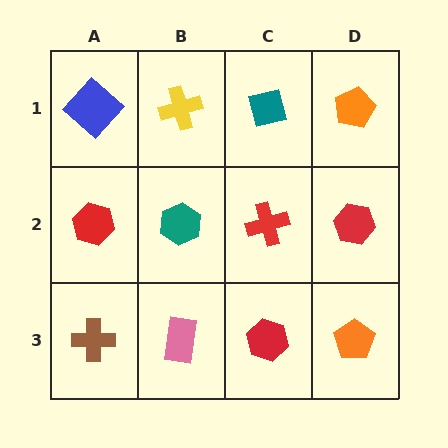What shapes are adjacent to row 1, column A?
A red hexagon (row 2, column A), a yellow cross (row 1, column B).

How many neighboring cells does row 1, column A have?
2.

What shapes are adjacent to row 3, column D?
A red hexagon (row 2, column D), a red hexagon (row 3, column C).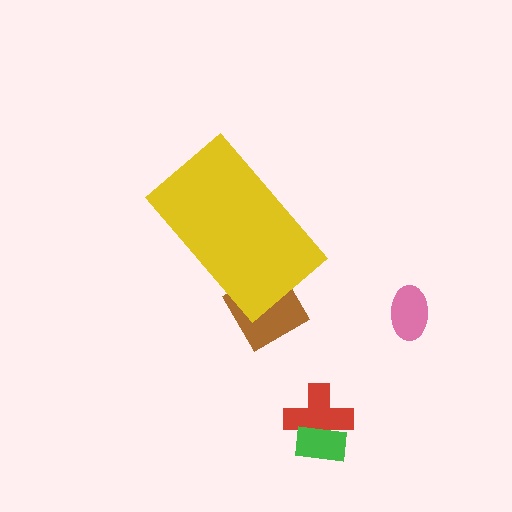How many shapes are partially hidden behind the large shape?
1 shape is partially hidden.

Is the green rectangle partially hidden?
No, the green rectangle is fully visible.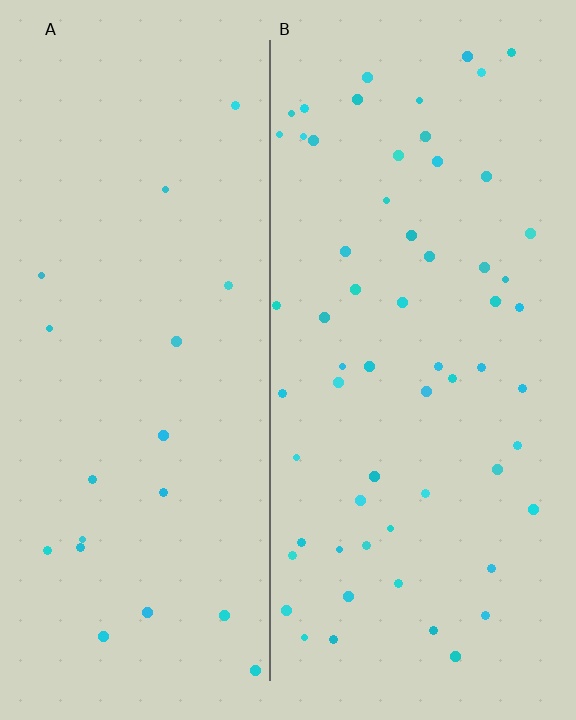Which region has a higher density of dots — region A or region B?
B (the right).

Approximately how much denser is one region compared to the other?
Approximately 3.1× — region B over region A.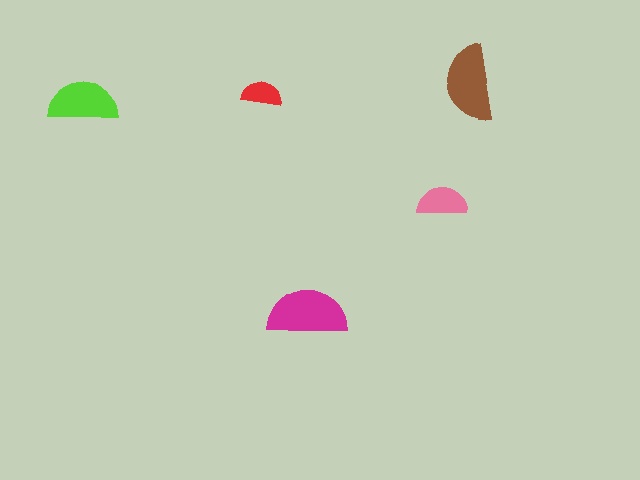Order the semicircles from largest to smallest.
the magenta one, the brown one, the lime one, the pink one, the red one.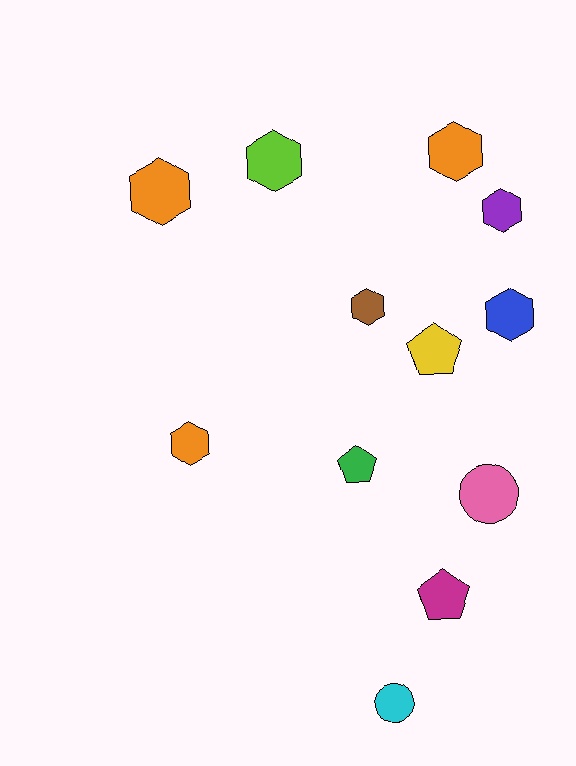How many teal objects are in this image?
There are no teal objects.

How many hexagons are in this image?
There are 7 hexagons.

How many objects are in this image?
There are 12 objects.